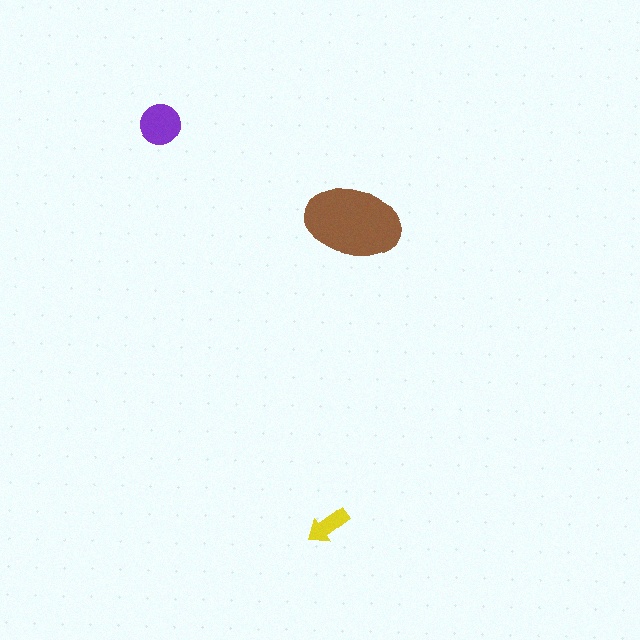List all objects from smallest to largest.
The yellow arrow, the purple circle, the brown ellipse.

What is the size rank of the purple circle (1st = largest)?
2nd.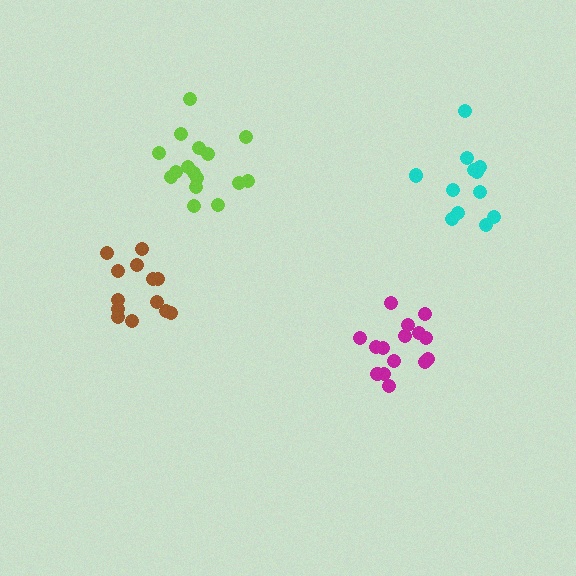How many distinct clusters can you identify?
There are 4 distinct clusters.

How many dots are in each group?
Group 1: 13 dots, Group 2: 15 dots, Group 3: 12 dots, Group 4: 16 dots (56 total).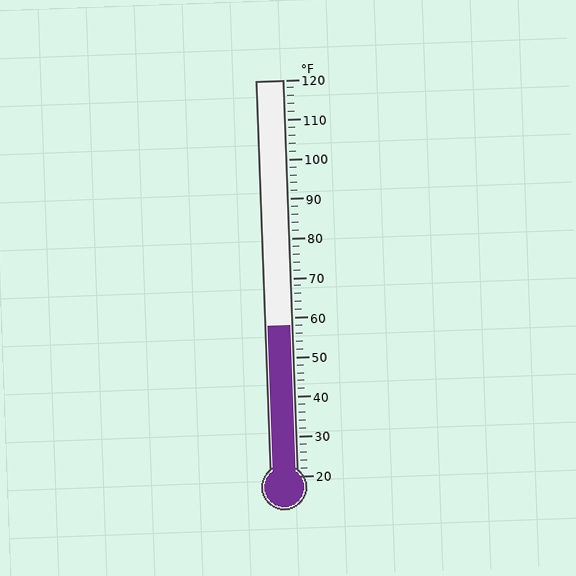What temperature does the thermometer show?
The thermometer shows approximately 58°F.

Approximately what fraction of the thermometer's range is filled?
The thermometer is filled to approximately 40% of its range.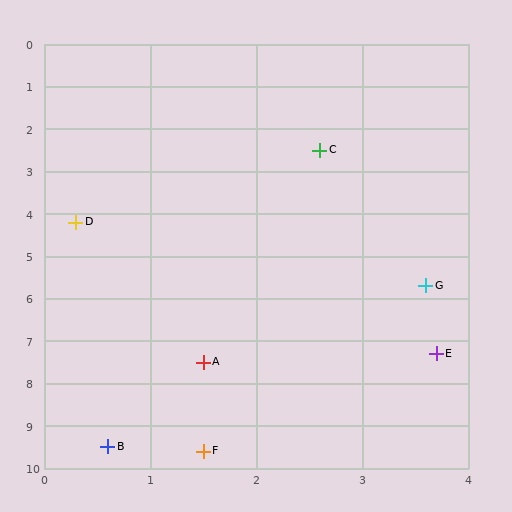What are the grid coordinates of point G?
Point G is at approximately (3.6, 5.7).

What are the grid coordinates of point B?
Point B is at approximately (0.6, 9.5).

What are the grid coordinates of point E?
Point E is at approximately (3.7, 7.3).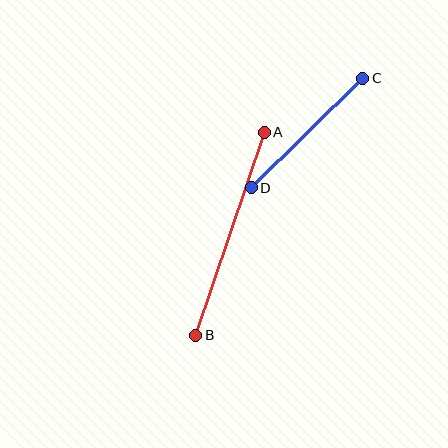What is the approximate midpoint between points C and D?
The midpoint is at approximately (307, 133) pixels.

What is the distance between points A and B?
The distance is approximately 214 pixels.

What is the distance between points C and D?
The distance is approximately 156 pixels.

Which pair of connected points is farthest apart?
Points A and B are farthest apart.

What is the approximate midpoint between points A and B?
The midpoint is at approximately (230, 234) pixels.